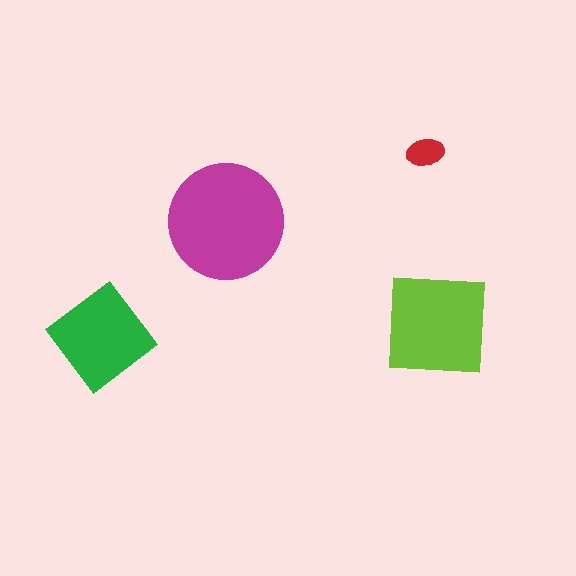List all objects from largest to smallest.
The magenta circle, the lime square, the green diamond, the red ellipse.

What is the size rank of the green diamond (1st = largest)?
3rd.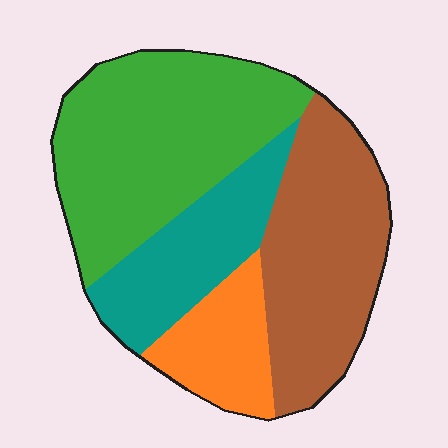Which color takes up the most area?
Green, at roughly 40%.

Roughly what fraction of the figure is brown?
Brown takes up between a sixth and a third of the figure.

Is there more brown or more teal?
Brown.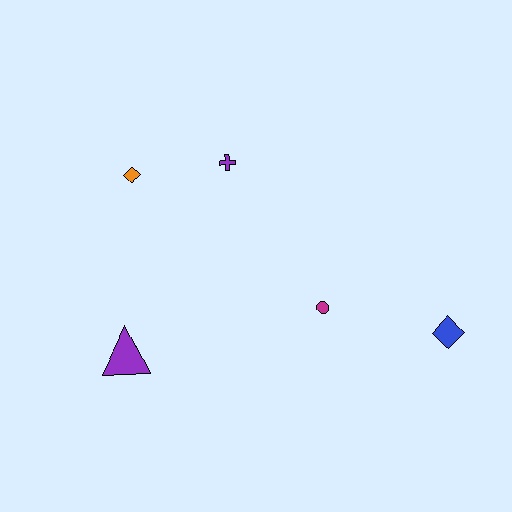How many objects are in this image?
There are 5 objects.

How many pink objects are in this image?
There are no pink objects.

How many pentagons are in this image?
There are no pentagons.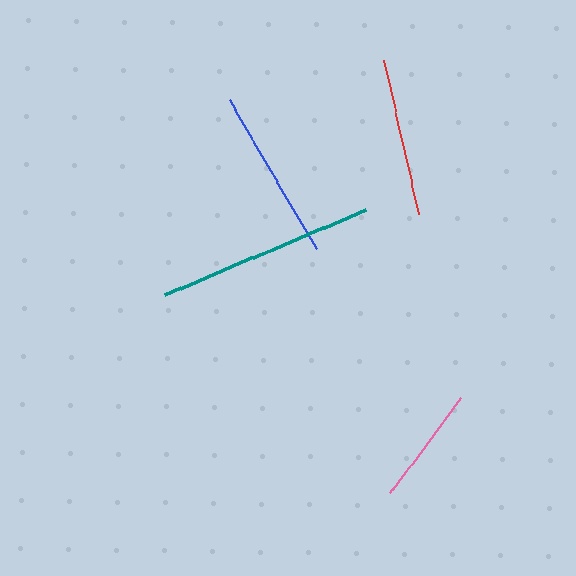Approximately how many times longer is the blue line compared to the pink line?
The blue line is approximately 1.5 times the length of the pink line.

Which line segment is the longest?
The teal line is the longest at approximately 218 pixels.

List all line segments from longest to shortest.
From longest to shortest: teal, blue, red, pink.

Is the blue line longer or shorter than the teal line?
The teal line is longer than the blue line.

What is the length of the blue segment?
The blue segment is approximately 172 pixels long.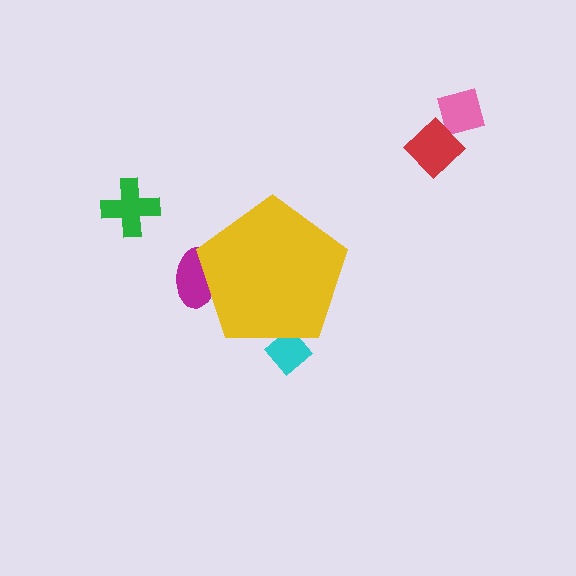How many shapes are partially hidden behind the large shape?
2 shapes are partially hidden.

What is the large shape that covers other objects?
A yellow pentagon.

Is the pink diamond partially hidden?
No, the pink diamond is fully visible.